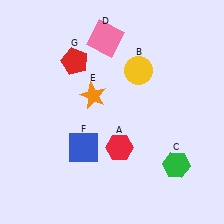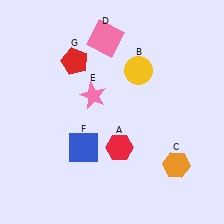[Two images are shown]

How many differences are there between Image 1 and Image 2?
There are 2 differences between the two images.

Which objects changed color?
C changed from green to orange. E changed from orange to pink.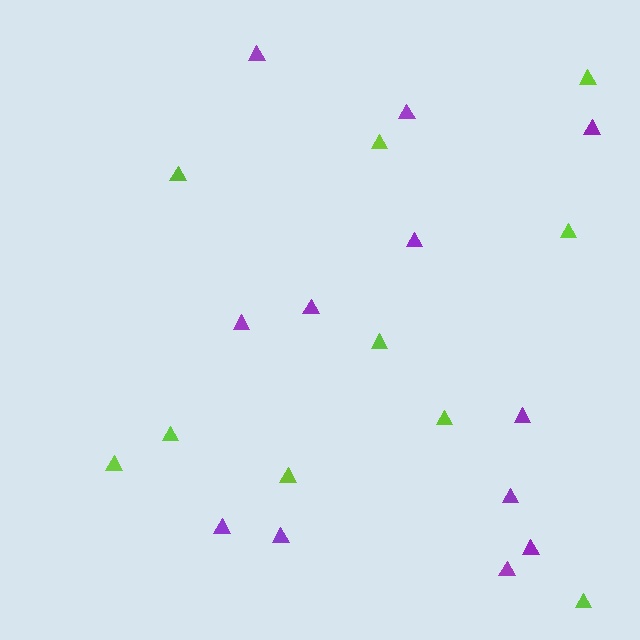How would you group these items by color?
There are 2 groups: one group of purple triangles (12) and one group of lime triangles (10).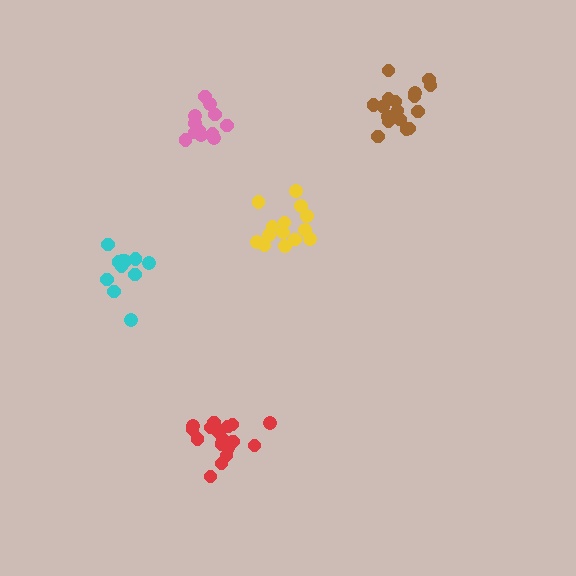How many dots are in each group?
Group 1: 17 dots, Group 2: 12 dots, Group 3: 14 dots, Group 4: 11 dots, Group 5: 17 dots (71 total).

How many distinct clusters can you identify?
There are 5 distinct clusters.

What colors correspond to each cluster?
The clusters are colored: red, pink, yellow, cyan, brown.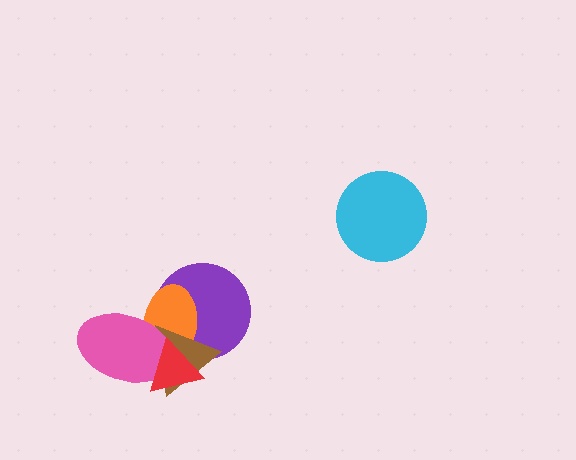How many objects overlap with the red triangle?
4 objects overlap with the red triangle.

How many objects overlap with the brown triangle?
4 objects overlap with the brown triangle.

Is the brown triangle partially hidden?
Yes, it is partially covered by another shape.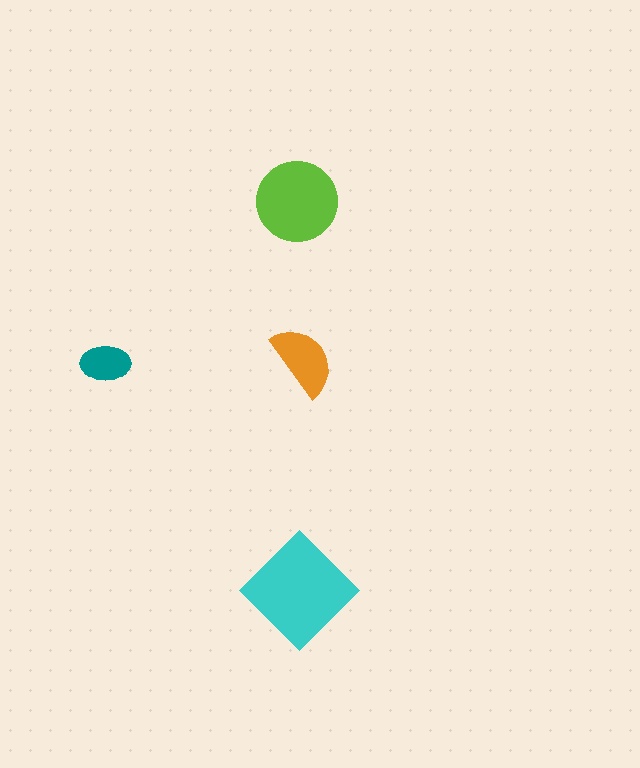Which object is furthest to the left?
The teal ellipse is leftmost.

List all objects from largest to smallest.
The cyan diamond, the lime circle, the orange semicircle, the teal ellipse.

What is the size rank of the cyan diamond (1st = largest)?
1st.